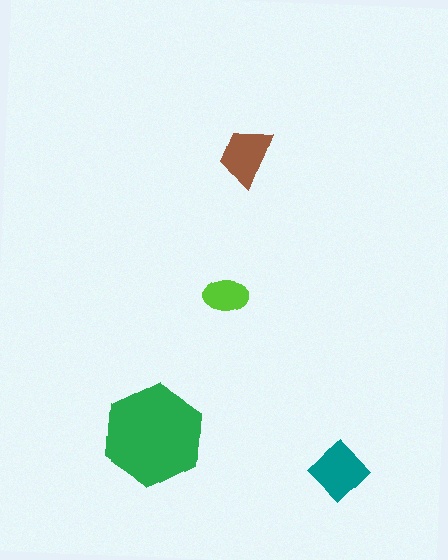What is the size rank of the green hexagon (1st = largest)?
1st.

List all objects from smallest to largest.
The lime ellipse, the brown trapezoid, the teal diamond, the green hexagon.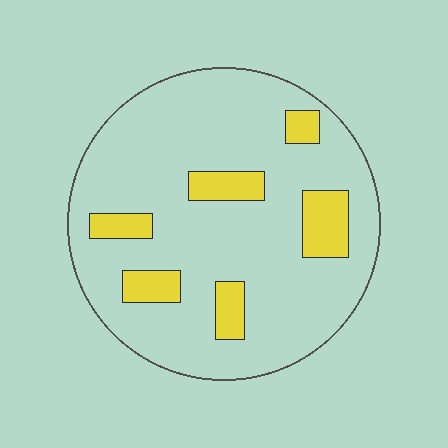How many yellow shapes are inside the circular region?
6.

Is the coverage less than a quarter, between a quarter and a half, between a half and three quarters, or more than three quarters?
Less than a quarter.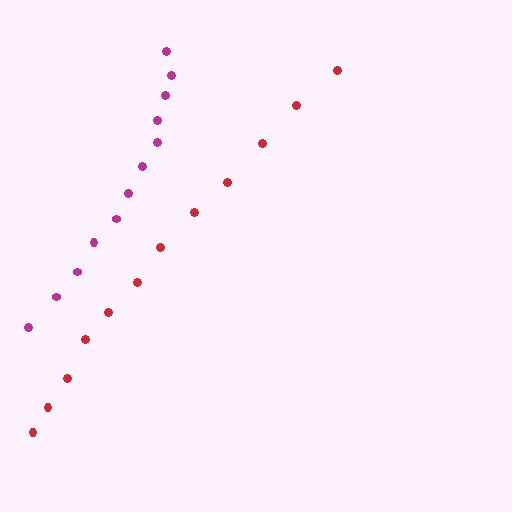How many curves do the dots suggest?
There are 2 distinct paths.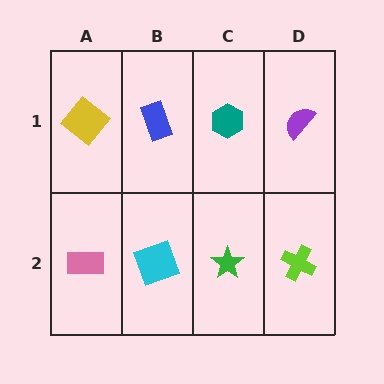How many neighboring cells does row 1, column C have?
3.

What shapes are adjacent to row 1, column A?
A pink rectangle (row 2, column A), a blue rectangle (row 1, column B).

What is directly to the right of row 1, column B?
A teal hexagon.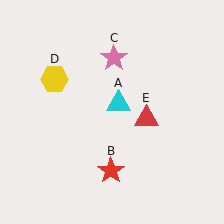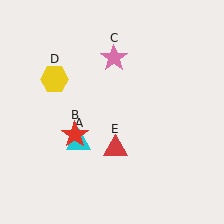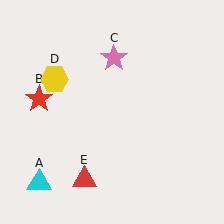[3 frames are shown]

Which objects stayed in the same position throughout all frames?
Pink star (object C) and yellow hexagon (object D) remained stationary.